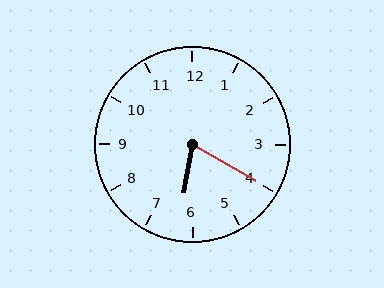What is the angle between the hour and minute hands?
Approximately 70 degrees.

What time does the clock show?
6:20.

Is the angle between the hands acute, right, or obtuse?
It is acute.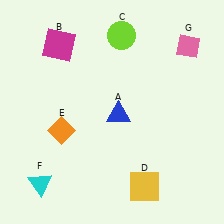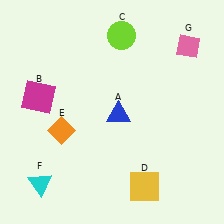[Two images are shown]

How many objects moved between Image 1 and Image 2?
1 object moved between the two images.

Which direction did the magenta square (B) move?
The magenta square (B) moved down.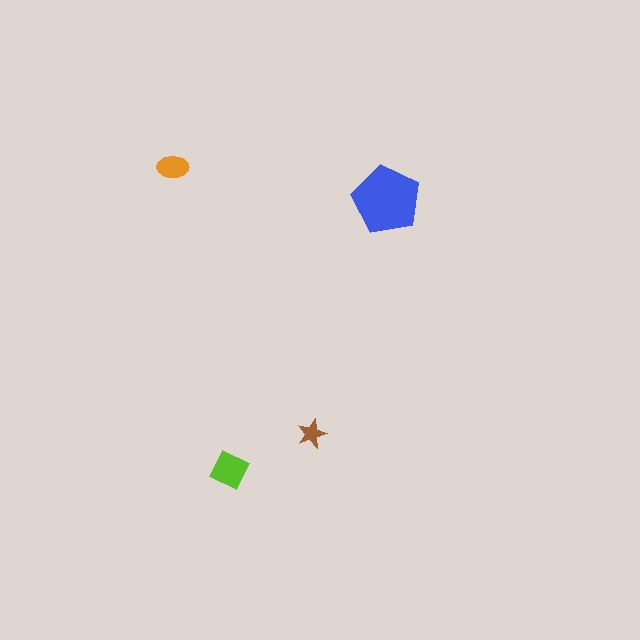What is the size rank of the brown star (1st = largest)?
4th.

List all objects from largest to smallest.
The blue pentagon, the lime diamond, the orange ellipse, the brown star.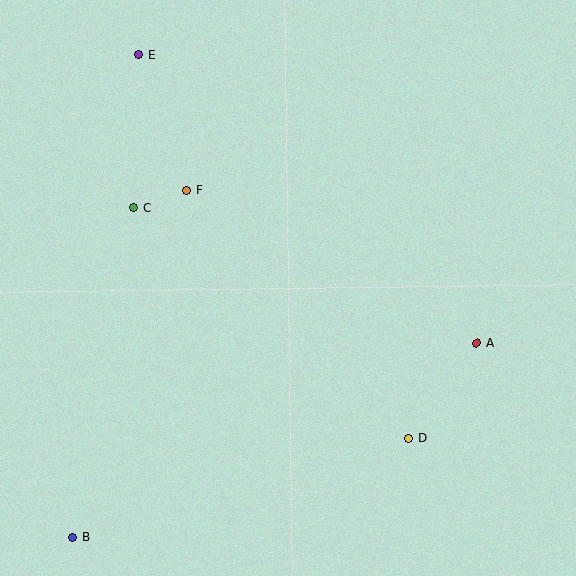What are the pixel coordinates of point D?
Point D is at (409, 439).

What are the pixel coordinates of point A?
Point A is at (477, 343).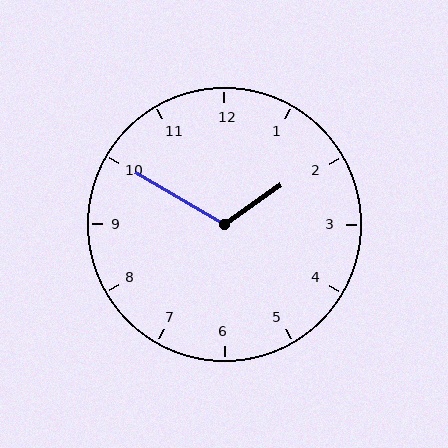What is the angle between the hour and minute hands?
Approximately 115 degrees.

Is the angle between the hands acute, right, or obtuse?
It is obtuse.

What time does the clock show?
1:50.